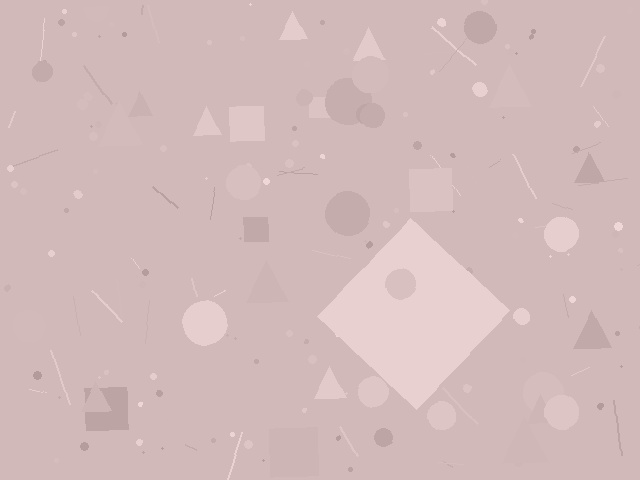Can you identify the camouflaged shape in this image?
The camouflaged shape is a diamond.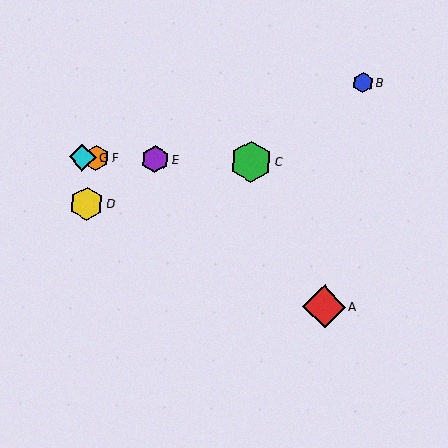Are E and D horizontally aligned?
No, E is at y≈159 and D is at y≈204.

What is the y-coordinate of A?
Object A is at y≈306.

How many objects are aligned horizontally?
4 objects (C, E, F, G) are aligned horizontally.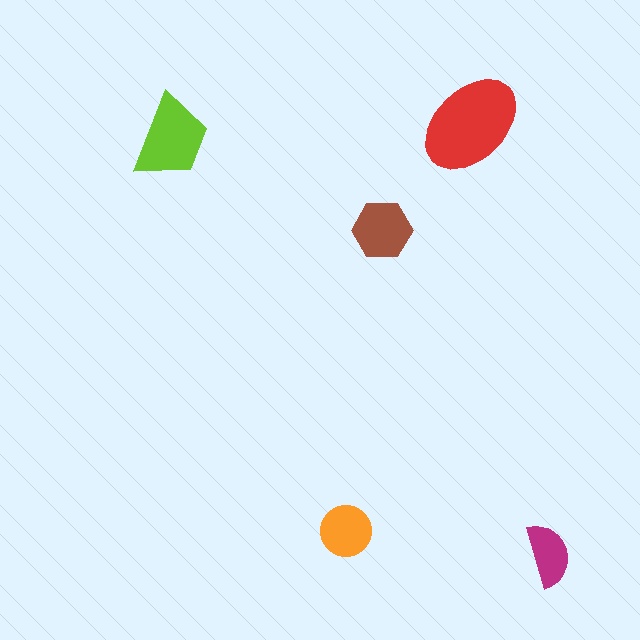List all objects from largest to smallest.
The red ellipse, the lime trapezoid, the brown hexagon, the orange circle, the magenta semicircle.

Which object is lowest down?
The magenta semicircle is bottommost.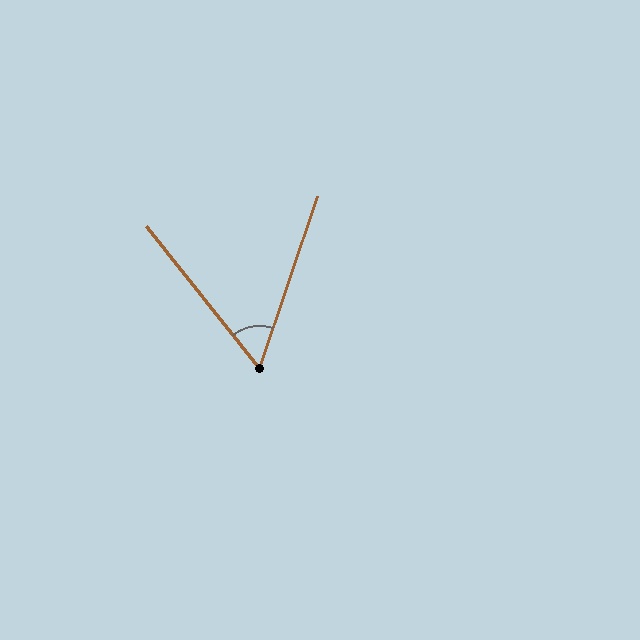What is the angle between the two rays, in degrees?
Approximately 57 degrees.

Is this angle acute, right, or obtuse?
It is acute.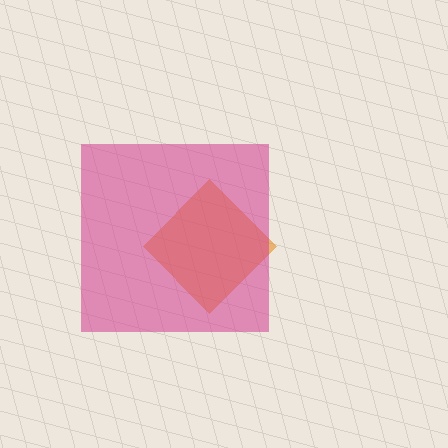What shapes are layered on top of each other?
The layered shapes are: an orange diamond, a magenta square.